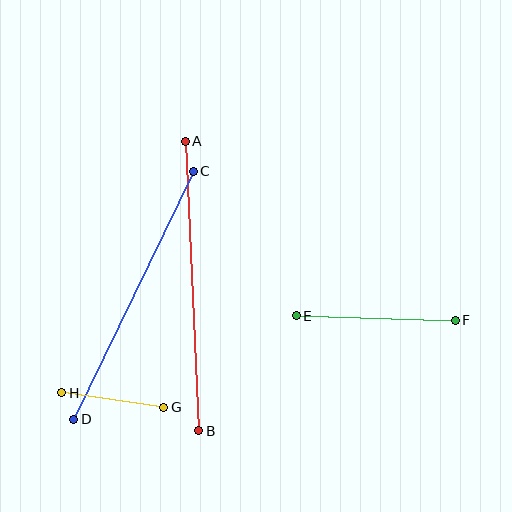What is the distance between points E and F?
The distance is approximately 159 pixels.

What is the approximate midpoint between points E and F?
The midpoint is at approximately (376, 318) pixels.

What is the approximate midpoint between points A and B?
The midpoint is at approximately (192, 286) pixels.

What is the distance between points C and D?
The distance is approximately 276 pixels.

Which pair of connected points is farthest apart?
Points A and B are farthest apart.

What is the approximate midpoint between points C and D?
The midpoint is at approximately (133, 295) pixels.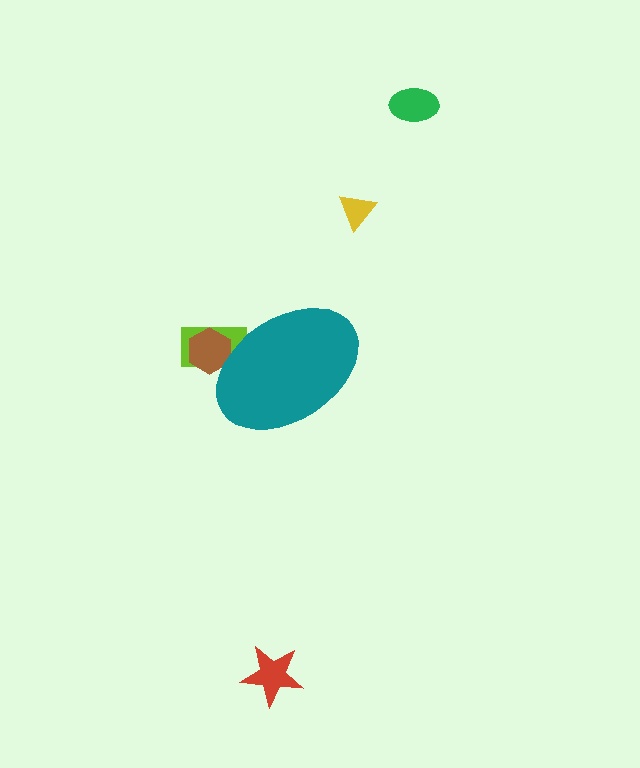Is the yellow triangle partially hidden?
No, the yellow triangle is fully visible.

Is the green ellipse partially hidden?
No, the green ellipse is fully visible.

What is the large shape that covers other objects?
A teal ellipse.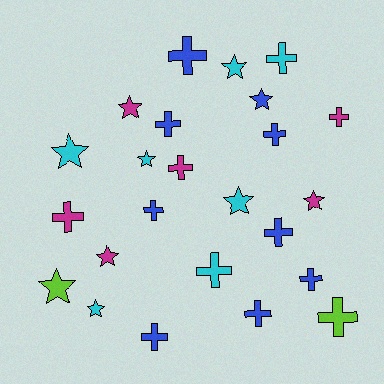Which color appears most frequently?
Blue, with 9 objects.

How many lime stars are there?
There is 1 lime star.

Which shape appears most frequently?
Cross, with 14 objects.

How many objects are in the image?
There are 24 objects.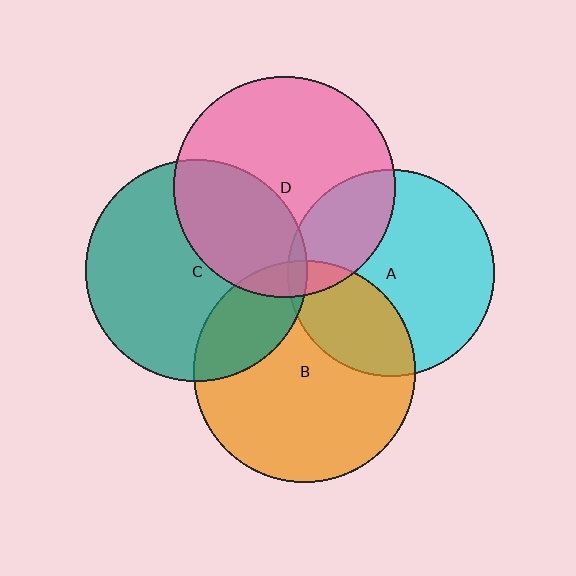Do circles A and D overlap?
Yes.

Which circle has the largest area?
Circle B (orange).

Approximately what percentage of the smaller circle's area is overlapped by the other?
Approximately 25%.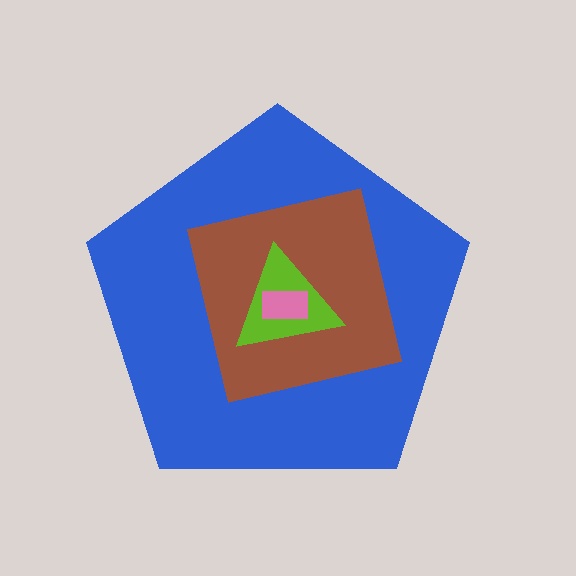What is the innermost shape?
The pink rectangle.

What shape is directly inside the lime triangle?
The pink rectangle.